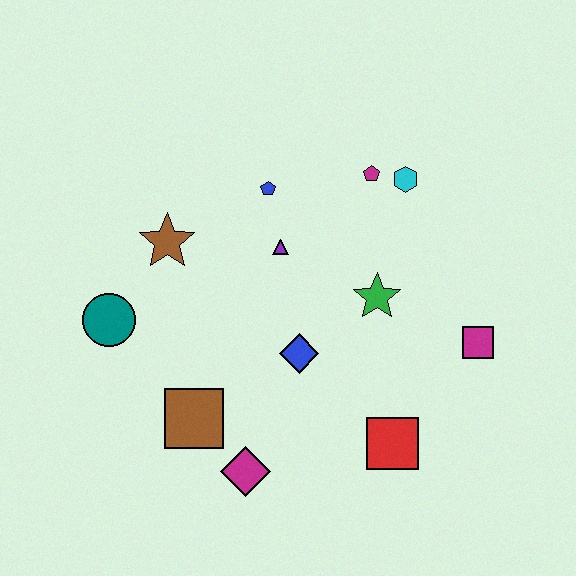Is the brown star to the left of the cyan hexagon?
Yes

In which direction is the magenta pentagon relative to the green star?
The magenta pentagon is above the green star.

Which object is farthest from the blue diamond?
The cyan hexagon is farthest from the blue diamond.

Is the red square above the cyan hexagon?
No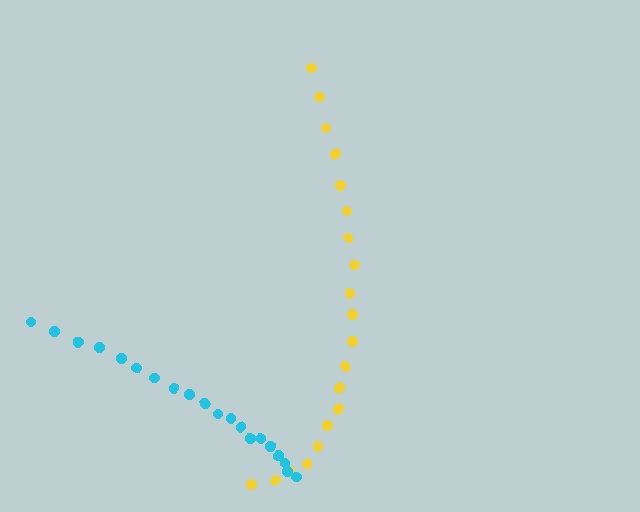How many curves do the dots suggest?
There are 2 distinct paths.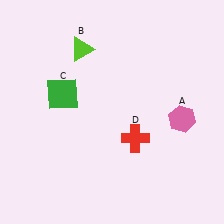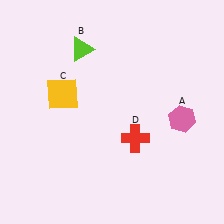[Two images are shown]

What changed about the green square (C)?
In Image 1, C is green. In Image 2, it changed to yellow.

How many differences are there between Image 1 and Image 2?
There is 1 difference between the two images.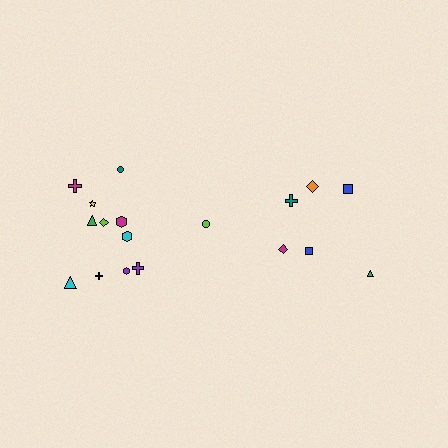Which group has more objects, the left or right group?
The left group.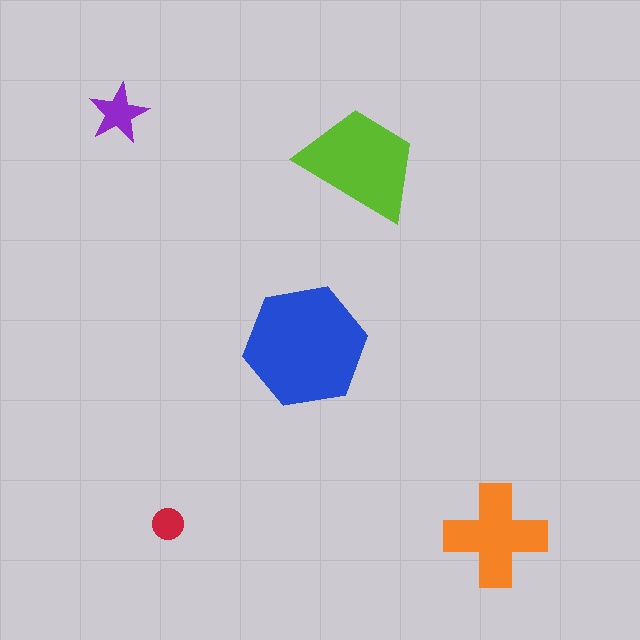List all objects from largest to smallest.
The blue hexagon, the lime trapezoid, the orange cross, the purple star, the red circle.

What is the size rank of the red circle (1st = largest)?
5th.